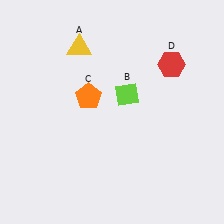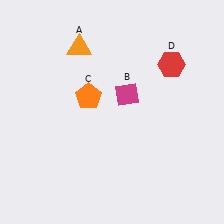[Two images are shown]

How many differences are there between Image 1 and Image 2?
There are 2 differences between the two images.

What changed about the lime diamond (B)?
In Image 1, B is lime. In Image 2, it changed to magenta.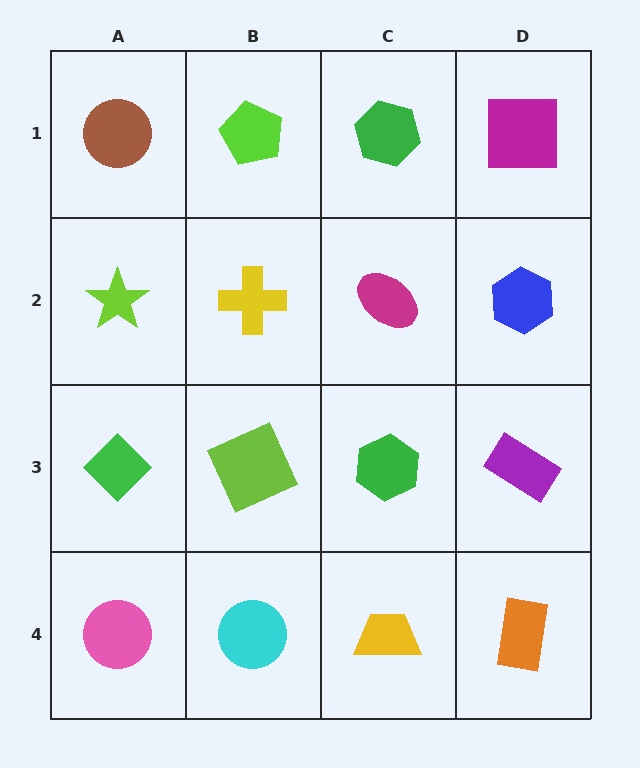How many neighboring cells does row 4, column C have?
3.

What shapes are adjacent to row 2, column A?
A brown circle (row 1, column A), a green diamond (row 3, column A), a yellow cross (row 2, column B).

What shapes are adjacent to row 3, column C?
A magenta ellipse (row 2, column C), a yellow trapezoid (row 4, column C), a lime square (row 3, column B), a purple rectangle (row 3, column D).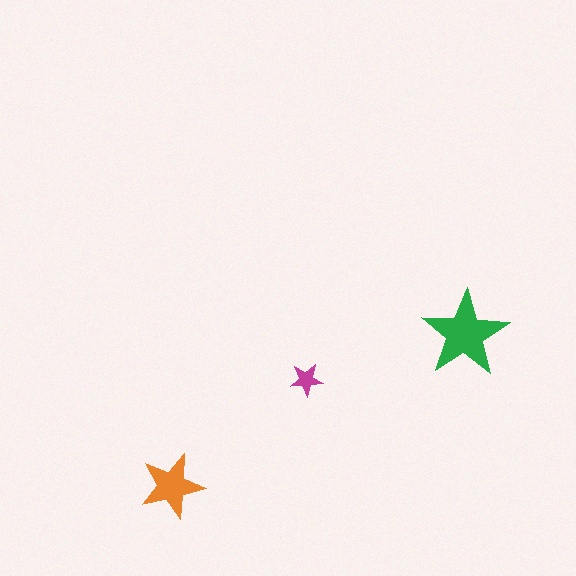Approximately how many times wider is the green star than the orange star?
About 1.5 times wider.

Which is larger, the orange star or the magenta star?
The orange one.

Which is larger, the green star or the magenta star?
The green one.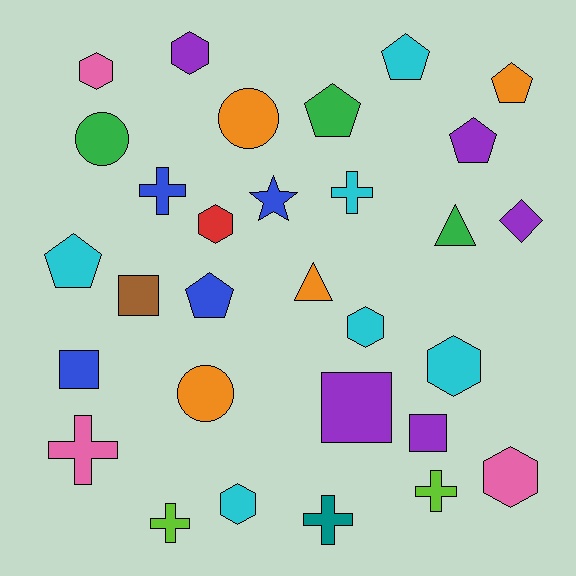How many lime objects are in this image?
There are 2 lime objects.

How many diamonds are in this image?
There is 1 diamond.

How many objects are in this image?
There are 30 objects.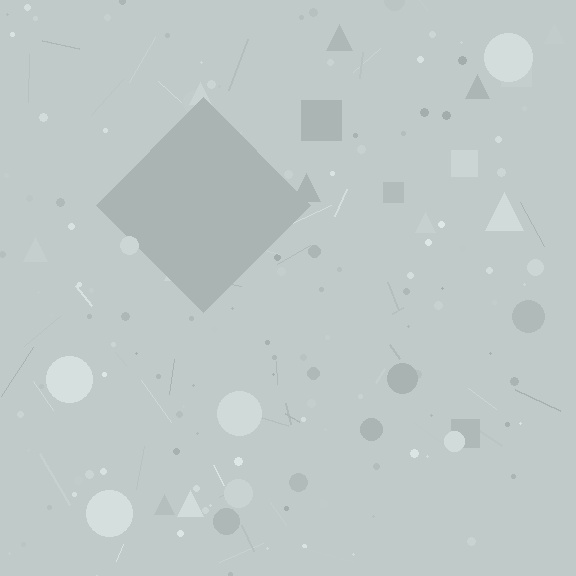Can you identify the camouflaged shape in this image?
The camouflaged shape is a diamond.